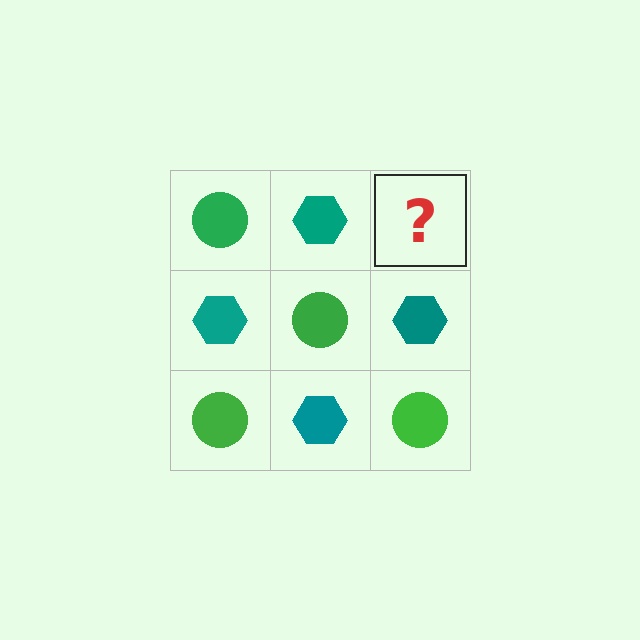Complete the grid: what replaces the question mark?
The question mark should be replaced with a green circle.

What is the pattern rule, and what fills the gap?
The rule is that it alternates green circle and teal hexagon in a checkerboard pattern. The gap should be filled with a green circle.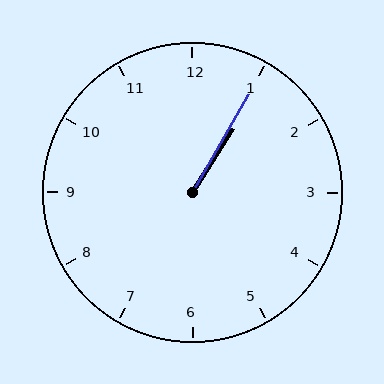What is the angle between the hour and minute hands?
Approximately 2 degrees.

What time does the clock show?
1:05.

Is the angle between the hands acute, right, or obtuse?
It is acute.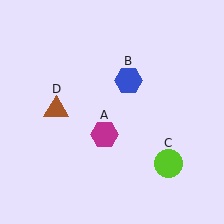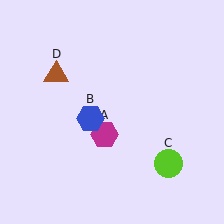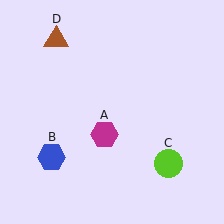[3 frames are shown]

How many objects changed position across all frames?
2 objects changed position: blue hexagon (object B), brown triangle (object D).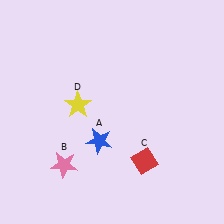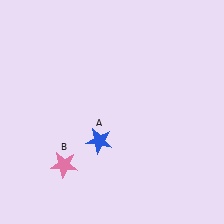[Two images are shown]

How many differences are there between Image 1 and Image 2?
There are 2 differences between the two images.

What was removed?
The yellow star (D), the red diamond (C) were removed in Image 2.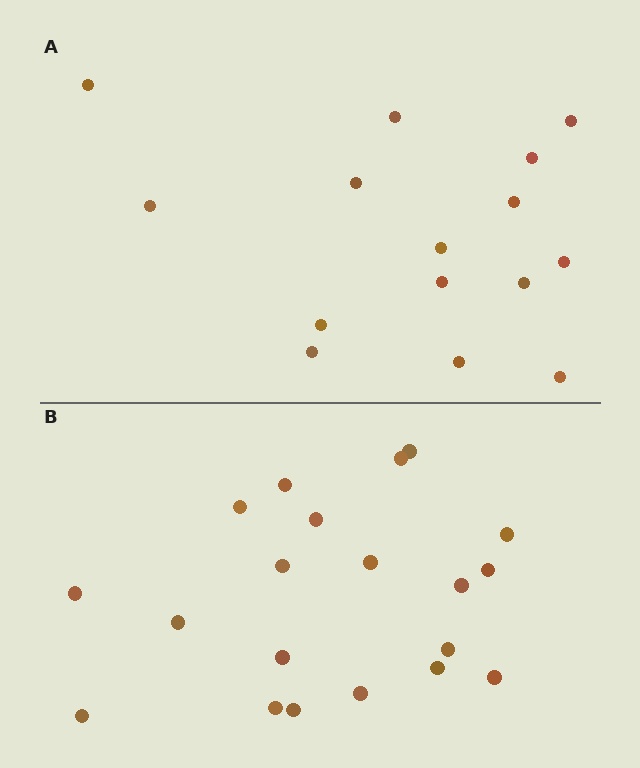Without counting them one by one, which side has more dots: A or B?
Region B (the bottom region) has more dots.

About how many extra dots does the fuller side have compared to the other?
Region B has about 5 more dots than region A.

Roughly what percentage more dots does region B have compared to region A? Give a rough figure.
About 35% more.